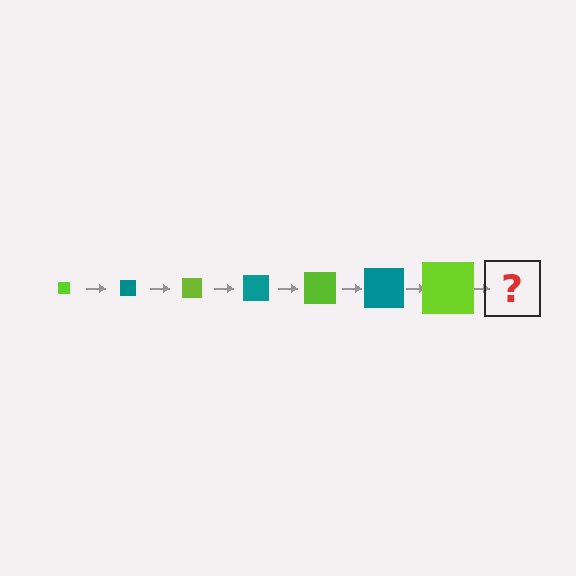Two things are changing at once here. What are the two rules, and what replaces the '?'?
The two rules are that the square grows larger each step and the color cycles through lime and teal. The '?' should be a teal square, larger than the previous one.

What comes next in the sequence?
The next element should be a teal square, larger than the previous one.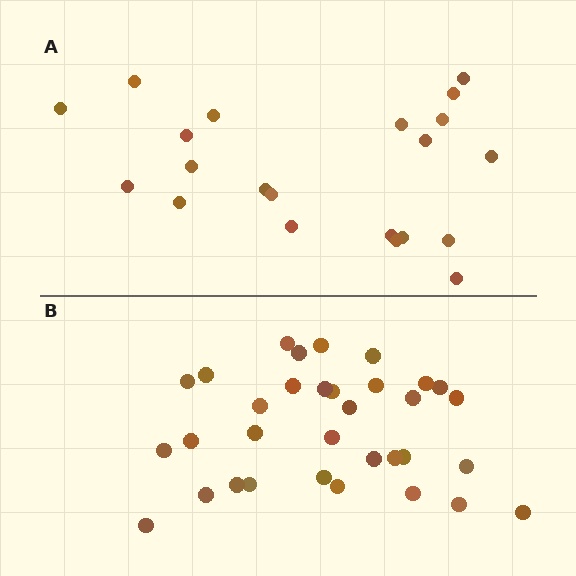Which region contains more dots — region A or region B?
Region B (the bottom region) has more dots.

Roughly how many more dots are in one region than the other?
Region B has roughly 12 or so more dots than region A.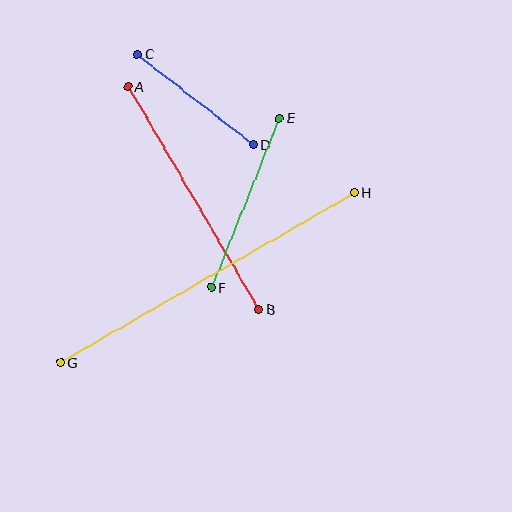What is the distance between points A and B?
The distance is approximately 259 pixels.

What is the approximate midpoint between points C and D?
The midpoint is at approximately (195, 99) pixels.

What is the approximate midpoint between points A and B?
The midpoint is at approximately (193, 198) pixels.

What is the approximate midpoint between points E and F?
The midpoint is at approximately (245, 203) pixels.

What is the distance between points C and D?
The distance is approximately 146 pixels.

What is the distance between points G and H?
The distance is approximately 339 pixels.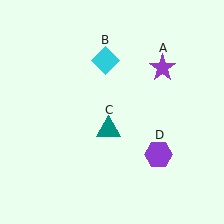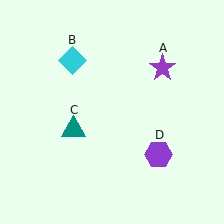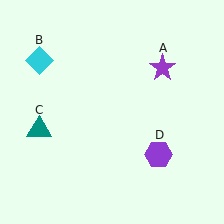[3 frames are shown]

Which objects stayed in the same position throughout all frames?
Purple star (object A) and purple hexagon (object D) remained stationary.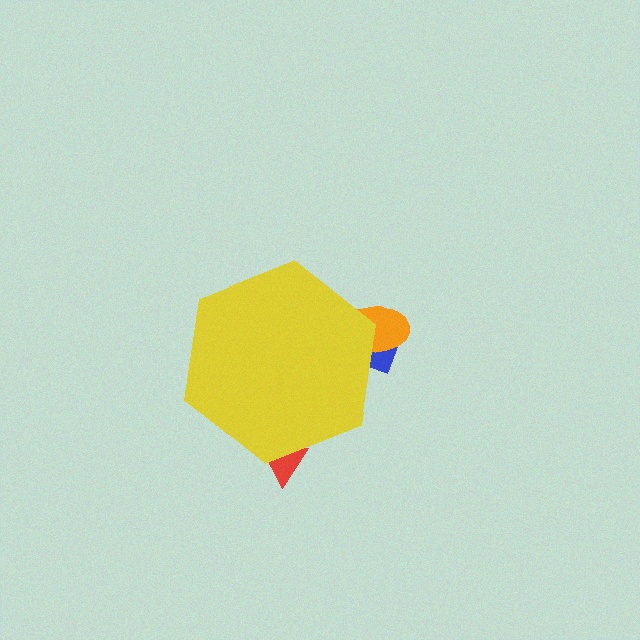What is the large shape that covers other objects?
A yellow hexagon.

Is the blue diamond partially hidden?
Yes, the blue diamond is partially hidden behind the yellow hexagon.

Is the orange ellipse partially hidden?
Yes, the orange ellipse is partially hidden behind the yellow hexagon.